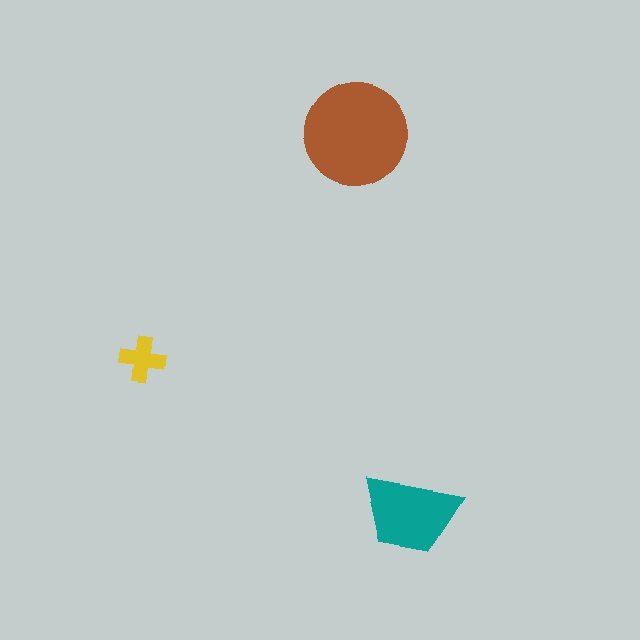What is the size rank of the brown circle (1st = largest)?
1st.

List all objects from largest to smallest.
The brown circle, the teal trapezoid, the yellow cross.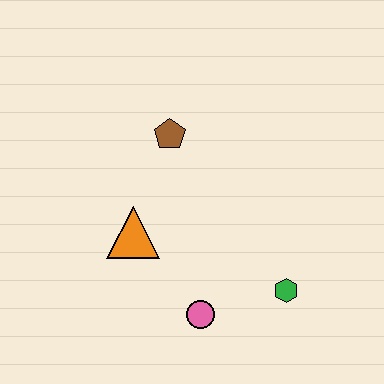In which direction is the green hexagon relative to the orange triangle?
The green hexagon is to the right of the orange triangle.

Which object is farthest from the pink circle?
The brown pentagon is farthest from the pink circle.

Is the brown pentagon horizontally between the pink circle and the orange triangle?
Yes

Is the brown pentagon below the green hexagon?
No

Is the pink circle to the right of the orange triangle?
Yes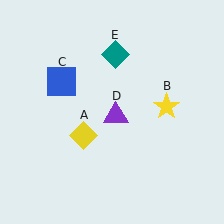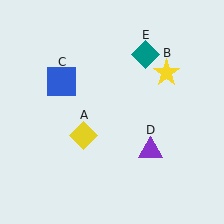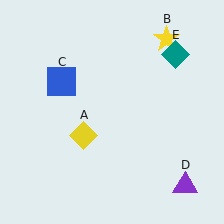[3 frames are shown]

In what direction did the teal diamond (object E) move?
The teal diamond (object E) moved right.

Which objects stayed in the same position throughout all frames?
Yellow diamond (object A) and blue square (object C) remained stationary.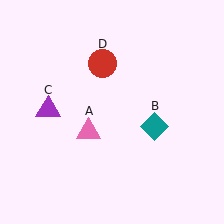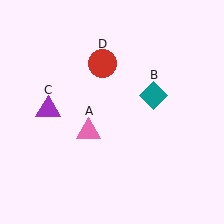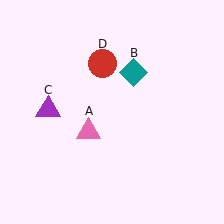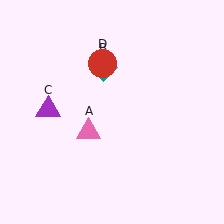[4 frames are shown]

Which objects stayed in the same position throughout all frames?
Pink triangle (object A) and purple triangle (object C) and red circle (object D) remained stationary.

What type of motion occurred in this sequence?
The teal diamond (object B) rotated counterclockwise around the center of the scene.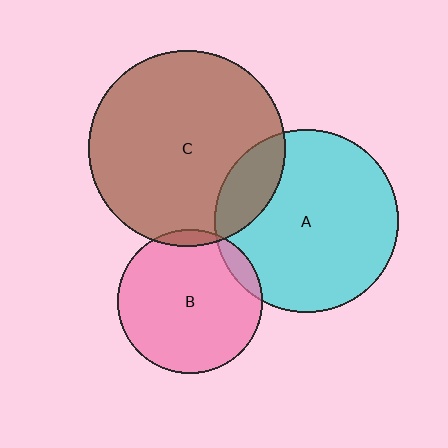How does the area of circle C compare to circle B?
Approximately 1.9 times.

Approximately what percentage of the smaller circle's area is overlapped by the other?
Approximately 15%.